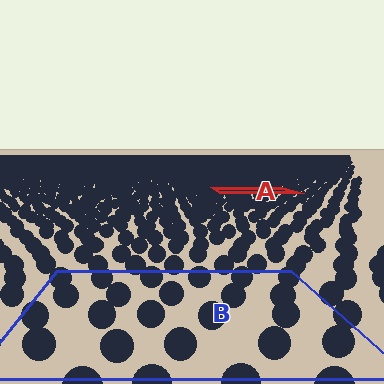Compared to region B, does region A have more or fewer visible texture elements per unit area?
Region A has more texture elements per unit area — they are packed more densely because it is farther away.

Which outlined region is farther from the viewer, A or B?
Region A is farther from the viewer — the texture elements inside it appear smaller and more densely packed.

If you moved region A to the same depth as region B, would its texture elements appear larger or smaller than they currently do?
They would appear larger. At a closer depth, the same texture elements are projected at a bigger on-screen size.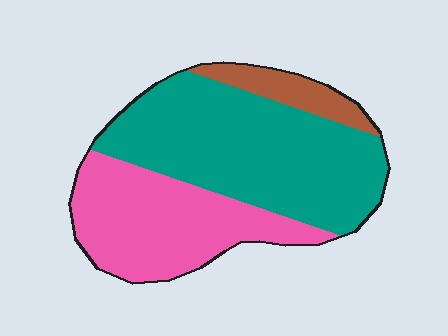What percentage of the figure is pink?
Pink takes up about three eighths (3/8) of the figure.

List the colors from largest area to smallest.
From largest to smallest: teal, pink, brown.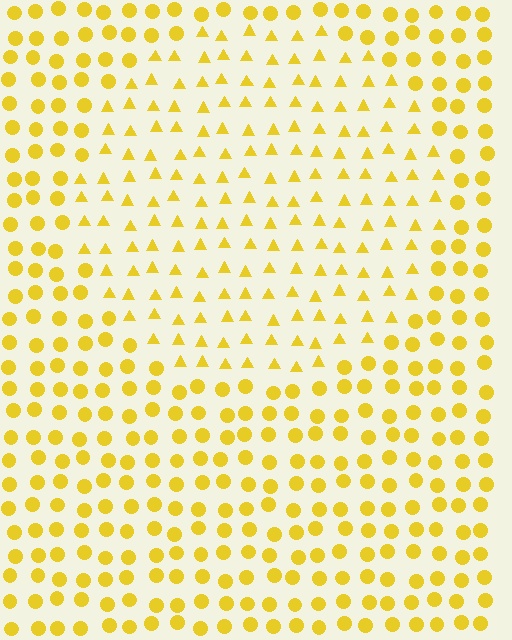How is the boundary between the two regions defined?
The boundary is defined by a change in element shape: triangles inside vs. circles outside. All elements share the same color and spacing.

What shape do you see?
I see a circle.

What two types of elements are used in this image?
The image uses triangles inside the circle region and circles outside it.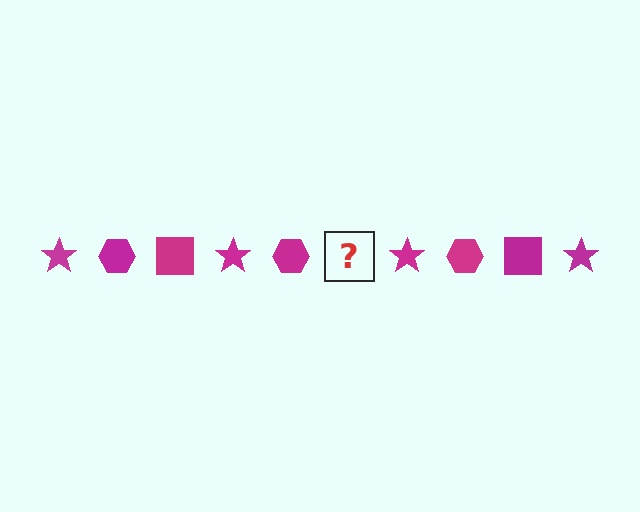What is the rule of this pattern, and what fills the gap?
The rule is that the pattern cycles through star, hexagon, square shapes in magenta. The gap should be filled with a magenta square.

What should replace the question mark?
The question mark should be replaced with a magenta square.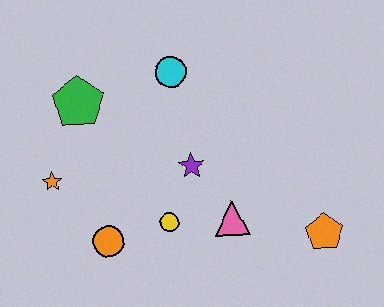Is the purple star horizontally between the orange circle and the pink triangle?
Yes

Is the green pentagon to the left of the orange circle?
Yes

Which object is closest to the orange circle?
The yellow circle is closest to the orange circle.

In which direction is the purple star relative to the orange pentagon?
The purple star is to the left of the orange pentagon.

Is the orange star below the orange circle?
No